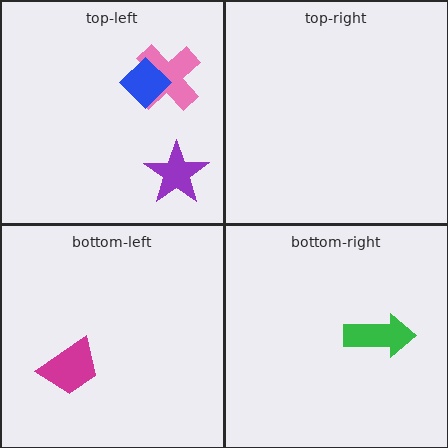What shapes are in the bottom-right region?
The green arrow.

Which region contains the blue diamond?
The top-left region.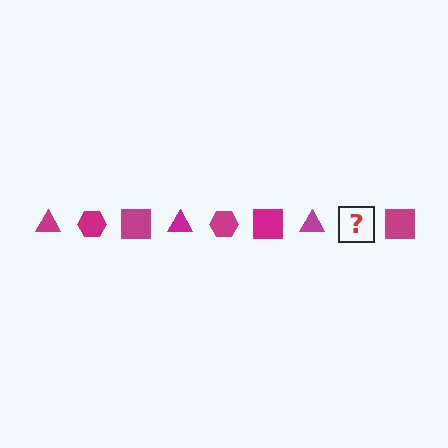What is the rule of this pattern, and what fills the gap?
The rule is that the pattern cycles through triangle, hexagon, square shapes in magenta. The gap should be filled with a magenta hexagon.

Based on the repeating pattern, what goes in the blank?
The blank should be a magenta hexagon.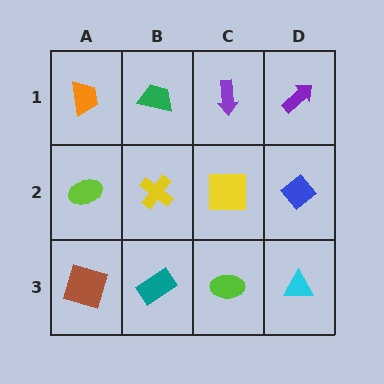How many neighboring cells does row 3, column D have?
2.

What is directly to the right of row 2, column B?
A yellow square.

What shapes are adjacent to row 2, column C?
A purple arrow (row 1, column C), a lime ellipse (row 3, column C), a yellow cross (row 2, column B), a blue diamond (row 2, column D).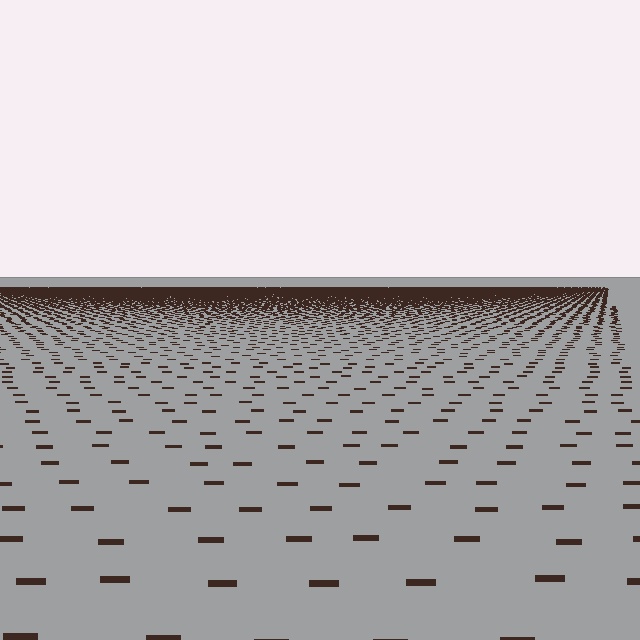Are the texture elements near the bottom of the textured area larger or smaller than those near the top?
Larger. Near the bottom, elements are closer to the viewer and appear at a bigger on-screen size.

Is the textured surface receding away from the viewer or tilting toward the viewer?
The surface is receding away from the viewer. Texture elements get smaller and denser toward the top.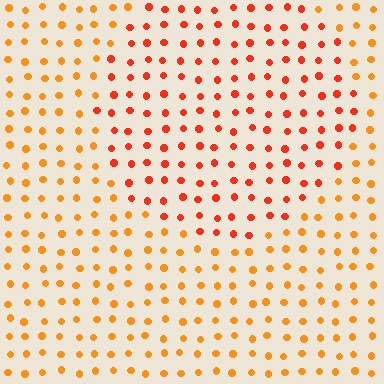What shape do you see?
I see a circle.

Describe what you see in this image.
The image is filled with small orange elements in a uniform arrangement. A circle-shaped region is visible where the elements are tinted to a slightly different hue, forming a subtle color boundary.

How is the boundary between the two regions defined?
The boundary is defined purely by a slight shift in hue (about 28 degrees). Spacing, size, and orientation are identical on both sides.